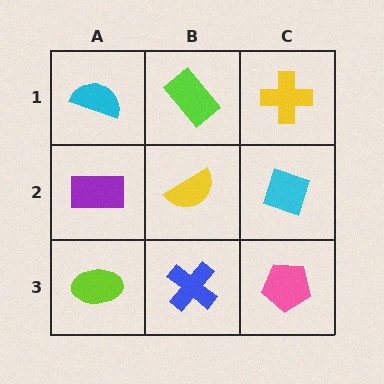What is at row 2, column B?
A yellow semicircle.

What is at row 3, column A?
A lime ellipse.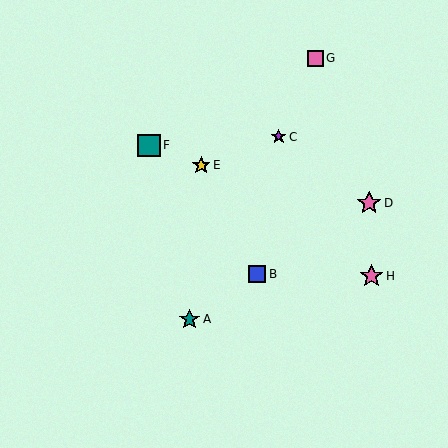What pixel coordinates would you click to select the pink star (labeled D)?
Click at (369, 203) to select the pink star D.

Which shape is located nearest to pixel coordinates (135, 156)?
The teal square (labeled F) at (149, 145) is nearest to that location.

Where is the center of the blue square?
The center of the blue square is at (257, 274).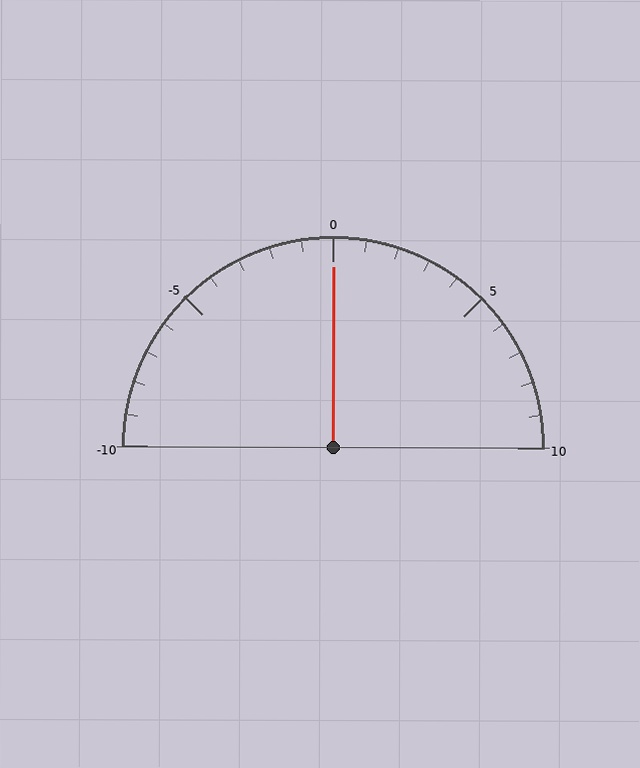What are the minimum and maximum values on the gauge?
The gauge ranges from -10 to 10.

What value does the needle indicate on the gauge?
The needle indicates approximately 0.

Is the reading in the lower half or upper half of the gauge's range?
The reading is in the upper half of the range (-10 to 10).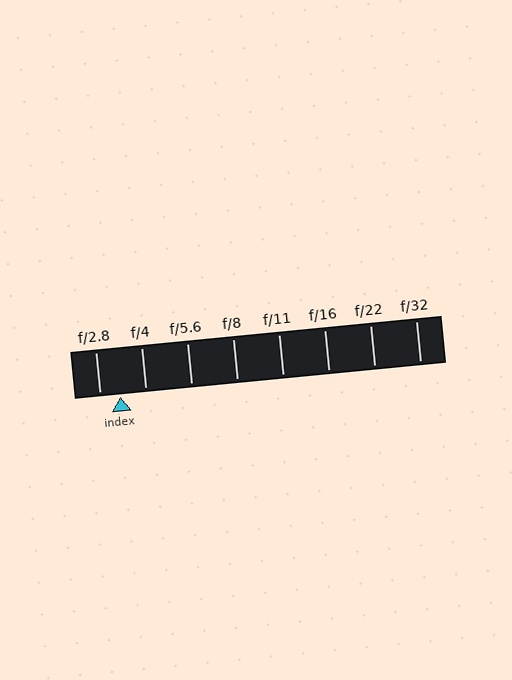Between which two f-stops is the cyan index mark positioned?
The index mark is between f/2.8 and f/4.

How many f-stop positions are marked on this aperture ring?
There are 8 f-stop positions marked.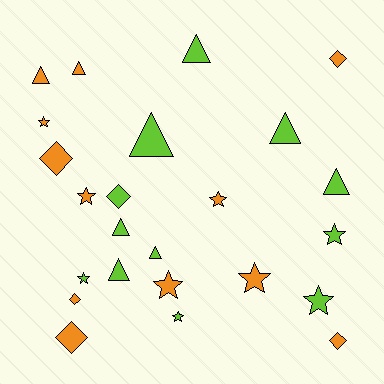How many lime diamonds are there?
There is 1 lime diamond.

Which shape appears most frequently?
Triangle, with 9 objects.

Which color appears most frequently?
Orange, with 12 objects.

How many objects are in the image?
There are 24 objects.